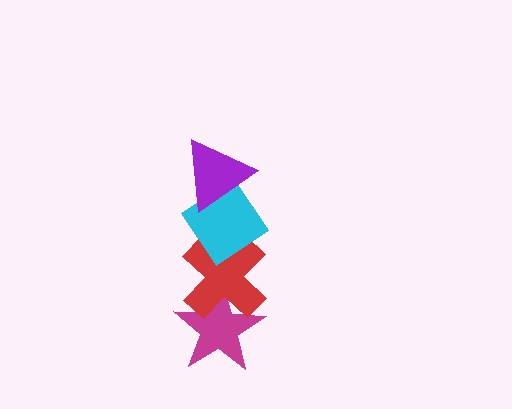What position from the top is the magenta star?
The magenta star is 4th from the top.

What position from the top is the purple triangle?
The purple triangle is 1st from the top.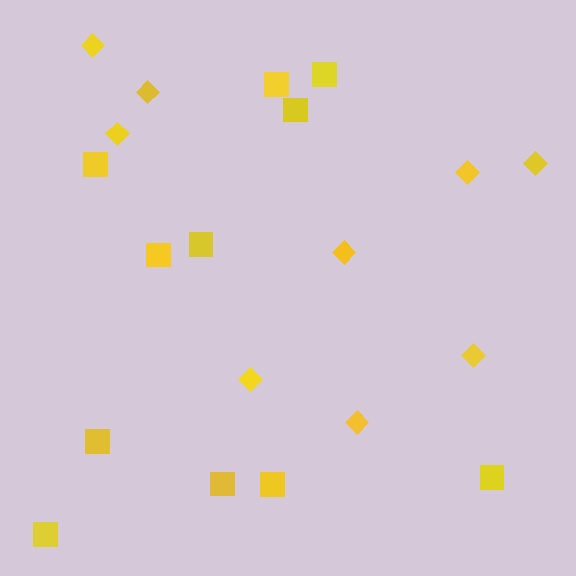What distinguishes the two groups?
There are 2 groups: one group of squares (11) and one group of diamonds (9).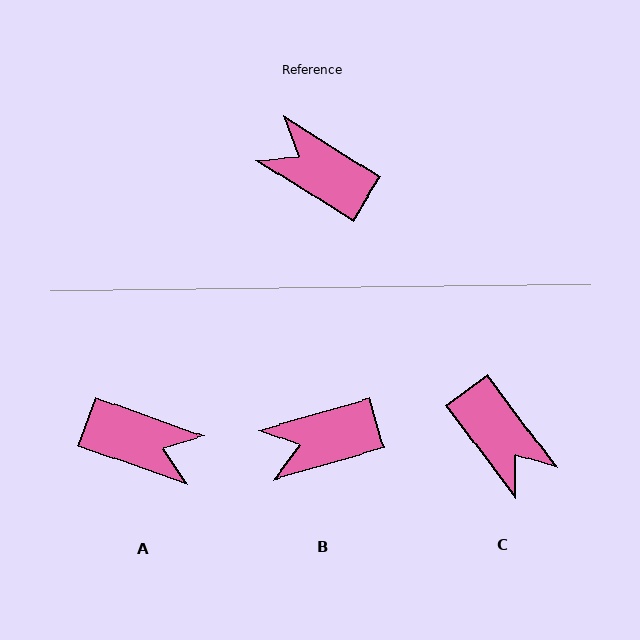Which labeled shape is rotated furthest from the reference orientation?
A, about 167 degrees away.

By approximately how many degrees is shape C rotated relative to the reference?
Approximately 159 degrees counter-clockwise.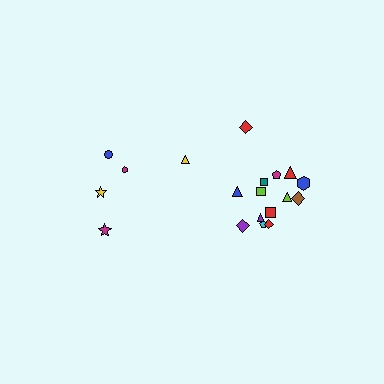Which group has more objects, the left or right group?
The right group.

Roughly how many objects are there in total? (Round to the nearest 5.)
Roughly 20 objects in total.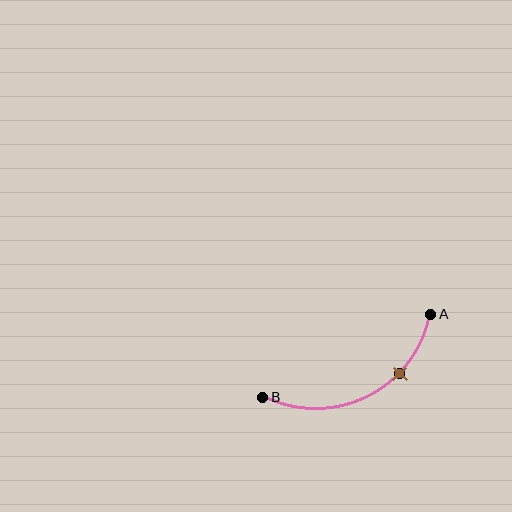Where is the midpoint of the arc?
The arc midpoint is the point on the curve farthest from the straight line joining A and B. It sits below that line.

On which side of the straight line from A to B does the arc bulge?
The arc bulges below the straight line connecting A and B.